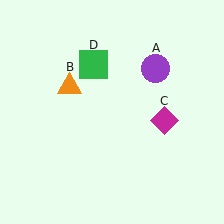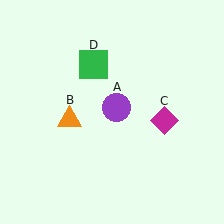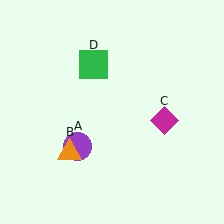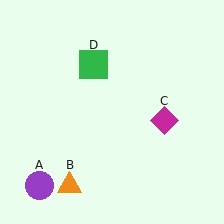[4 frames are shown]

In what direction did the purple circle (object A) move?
The purple circle (object A) moved down and to the left.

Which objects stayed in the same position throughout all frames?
Magenta diamond (object C) and green square (object D) remained stationary.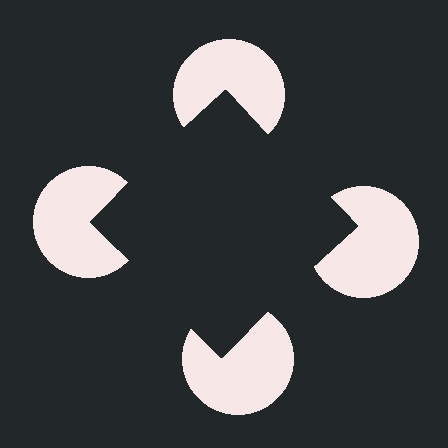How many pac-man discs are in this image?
There are 4 — one at each vertex of the illusory square.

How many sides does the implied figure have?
4 sides.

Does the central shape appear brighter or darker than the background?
It typically appears slightly darker than the background, even though no actual brightness change is drawn.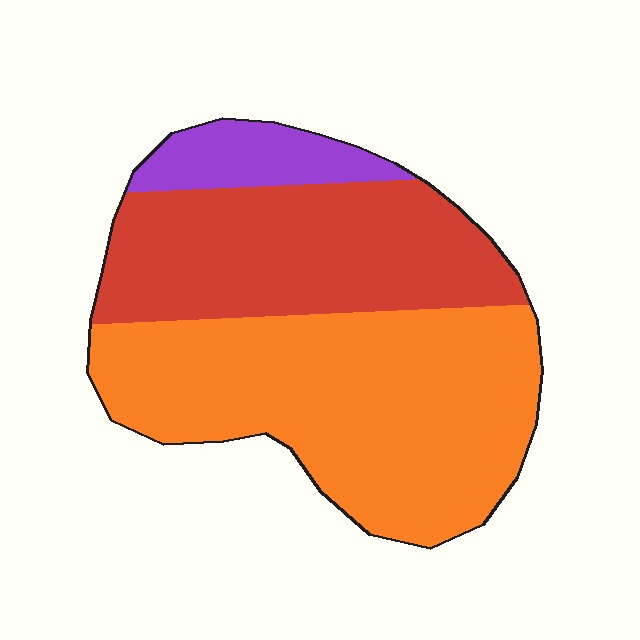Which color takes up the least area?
Purple, at roughly 10%.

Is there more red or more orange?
Orange.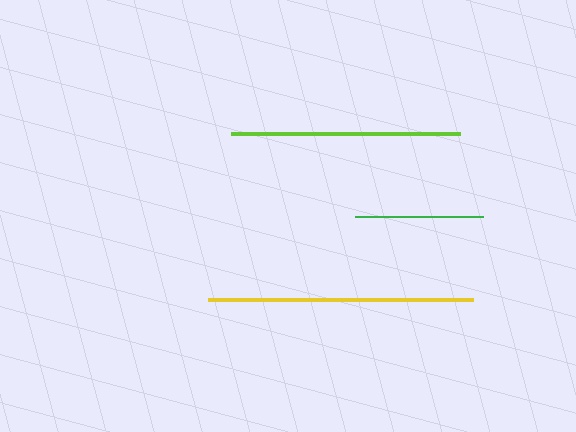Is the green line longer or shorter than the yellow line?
The yellow line is longer than the green line.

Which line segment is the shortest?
The green line is the shortest at approximately 127 pixels.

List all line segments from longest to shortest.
From longest to shortest: yellow, lime, green.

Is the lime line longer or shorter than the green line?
The lime line is longer than the green line.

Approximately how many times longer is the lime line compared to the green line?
The lime line is approximately 1.8 times the length of the green line.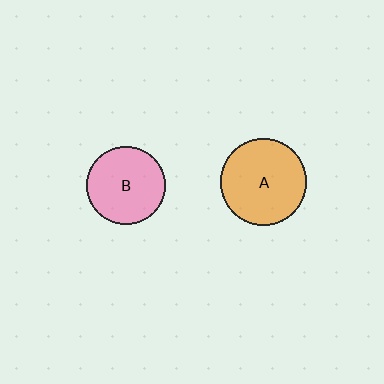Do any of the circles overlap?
No, none of the circles overlap.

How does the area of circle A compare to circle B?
Approximately 1.2 times.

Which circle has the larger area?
Circle A (orange).